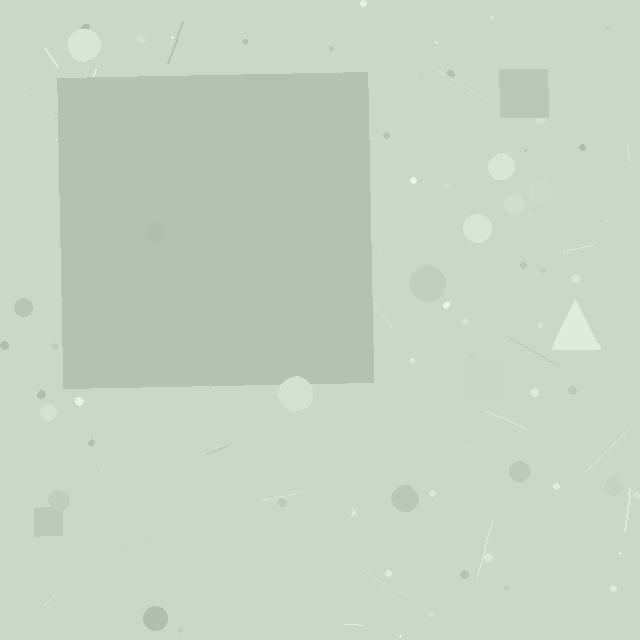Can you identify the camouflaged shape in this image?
The camouflaged shape is a square.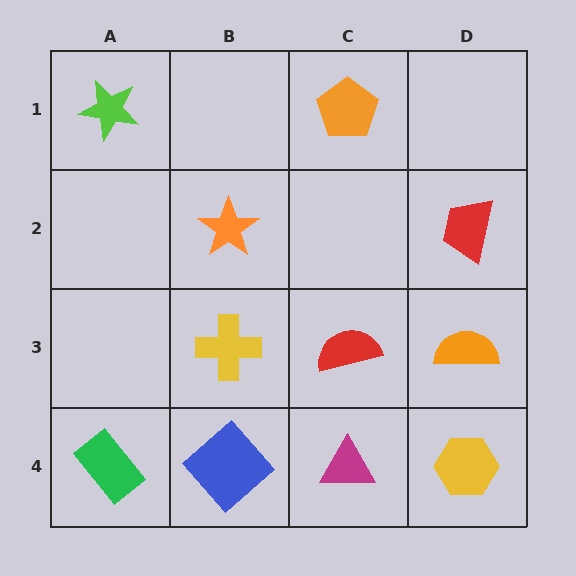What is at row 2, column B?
An orange star.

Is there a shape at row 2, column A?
No, that cell is empty.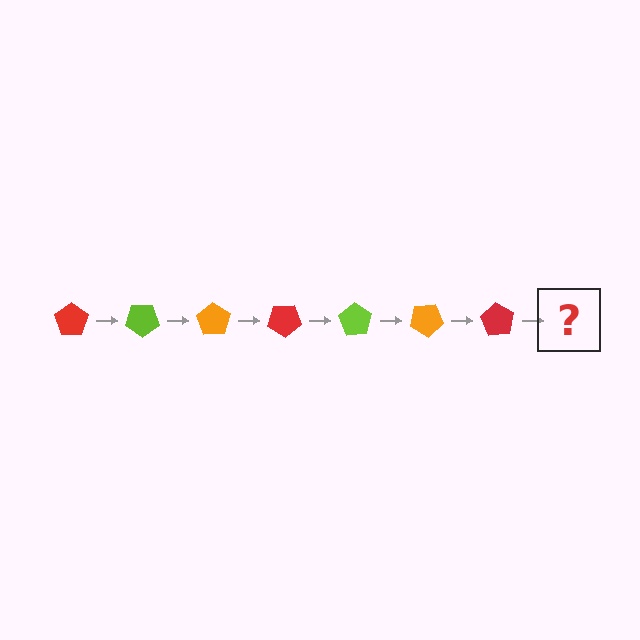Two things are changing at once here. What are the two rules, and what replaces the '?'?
The two rules are that it rotates 35 degrees each step and the color cycles through red, lime, and orange. The '?' should be a lime pentagon, rotated 245 degrees from the start.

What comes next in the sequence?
The next element should be a lime pentagon, rotated 245 degrees from the start.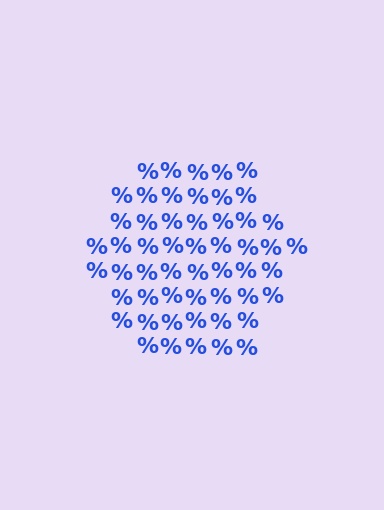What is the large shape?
The large shape is a hexagon.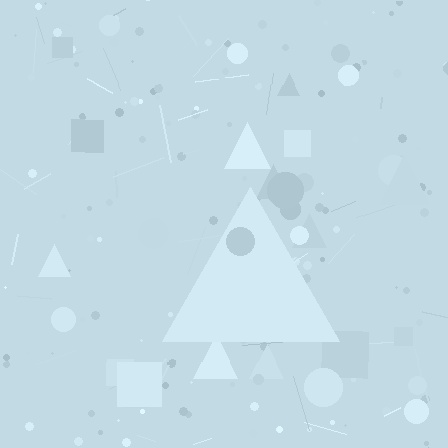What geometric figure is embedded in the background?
A triangle is embedded in the background.